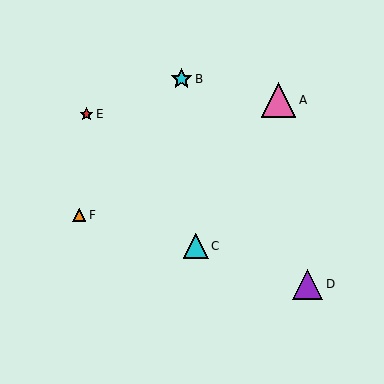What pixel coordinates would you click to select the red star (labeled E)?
Click at (87, 114) to select the red star E.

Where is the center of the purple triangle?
The center of the purple triangle is at (308, 284).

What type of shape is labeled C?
Shape C is a cyan triangle.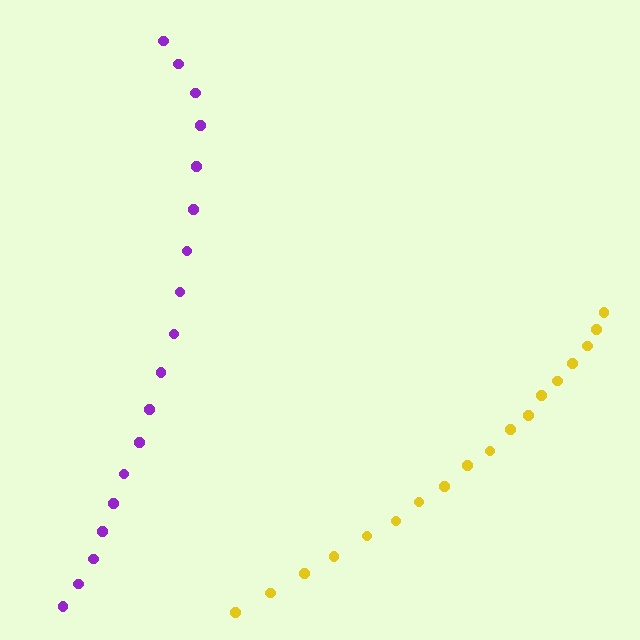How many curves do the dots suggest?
There are 2 distinct paths.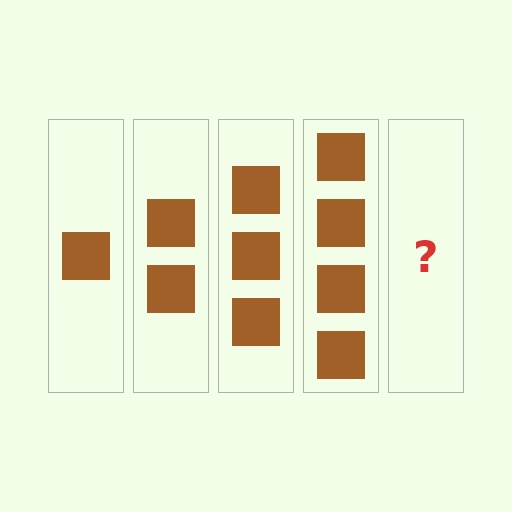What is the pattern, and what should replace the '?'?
The pattern is that each step adds one more square. The '?' should be 5 squares.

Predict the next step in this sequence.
The next step is 5 squares.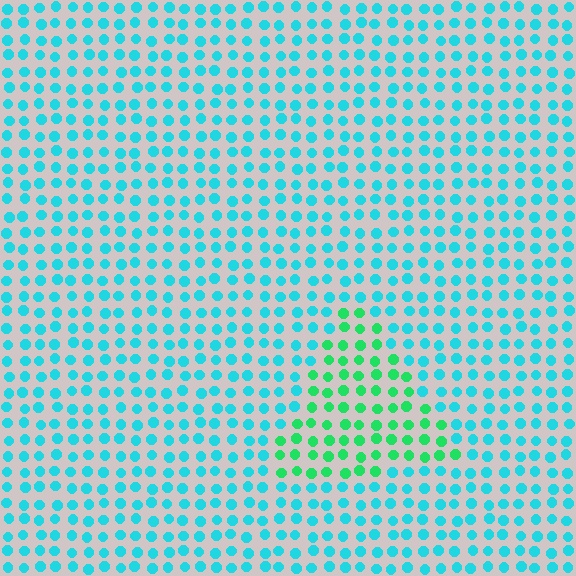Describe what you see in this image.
The image is filled with small cyan elements in a uniform arrangement. A triangle-shaped region is visible where the elements are tinted to a slightly different hue, forming a subtle color boundary.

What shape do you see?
I see a triangle.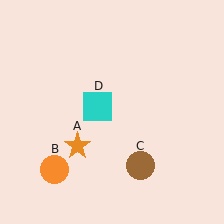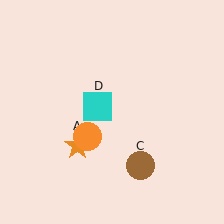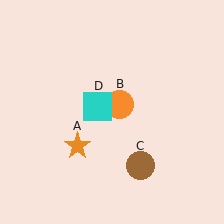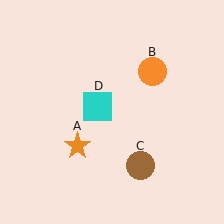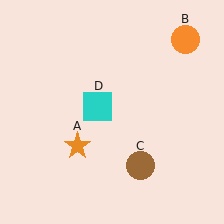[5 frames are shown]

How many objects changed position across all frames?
1 object changed position: orange circle (object B).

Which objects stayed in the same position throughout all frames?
Orange star (object A) and brown circle (object C) and cyan square (object D) remained stationary.